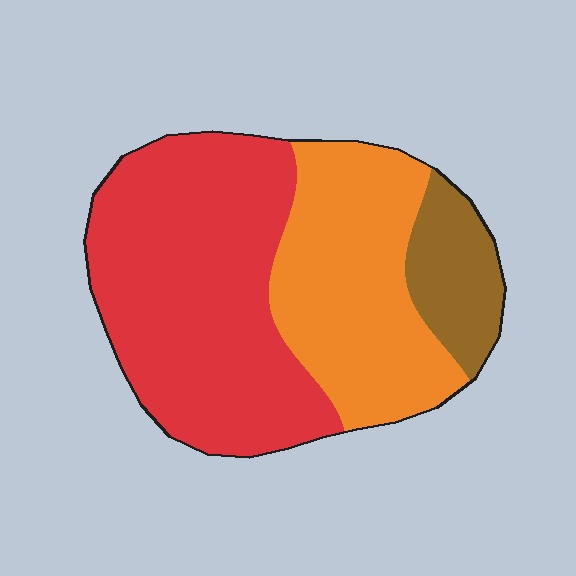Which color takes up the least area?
Brown, at roughly 15%.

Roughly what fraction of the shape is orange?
Orange covers roughly 35% of the shape.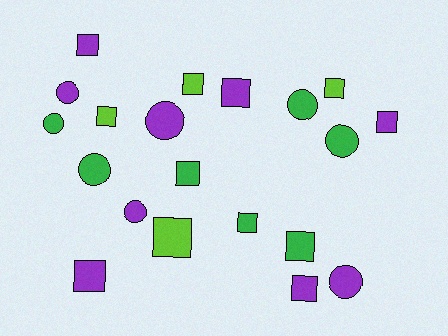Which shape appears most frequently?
Square, with 12 objects.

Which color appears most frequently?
Purple, with 9 objects.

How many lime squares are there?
There are 4 lime squares.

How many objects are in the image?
There are 20 objects.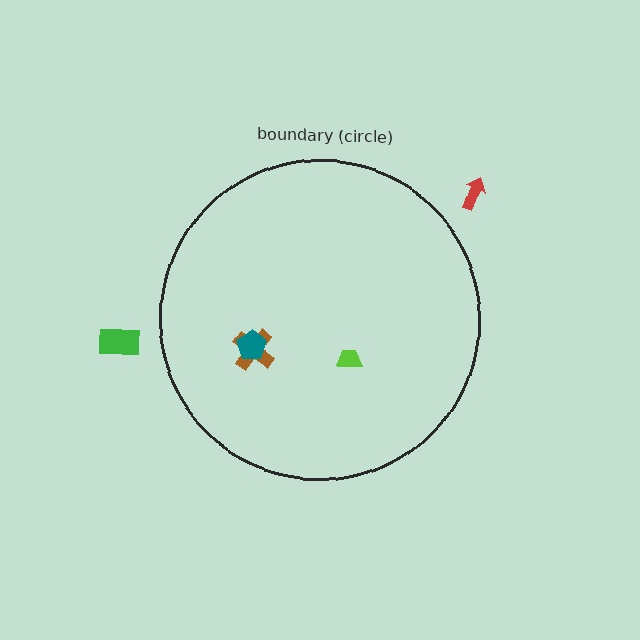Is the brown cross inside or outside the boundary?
Inside.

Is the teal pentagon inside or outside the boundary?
Inside.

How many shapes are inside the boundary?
3 inside, 2 outside.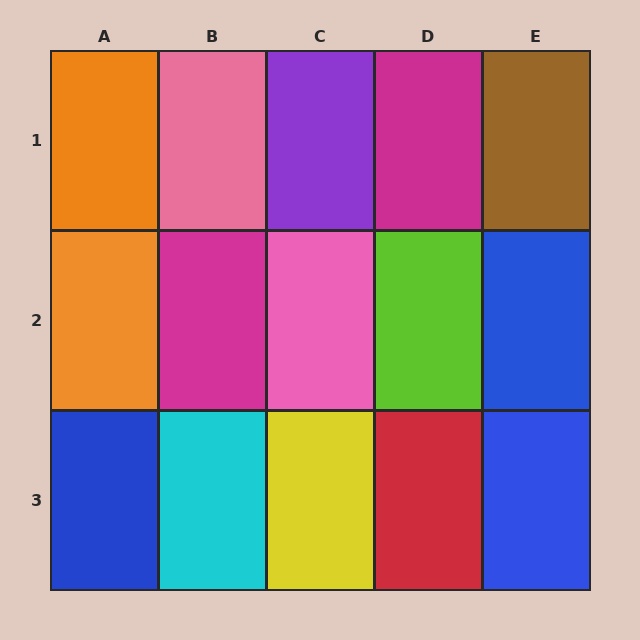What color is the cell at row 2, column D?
Lime.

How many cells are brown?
1 cell is brown.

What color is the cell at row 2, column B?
Magenta.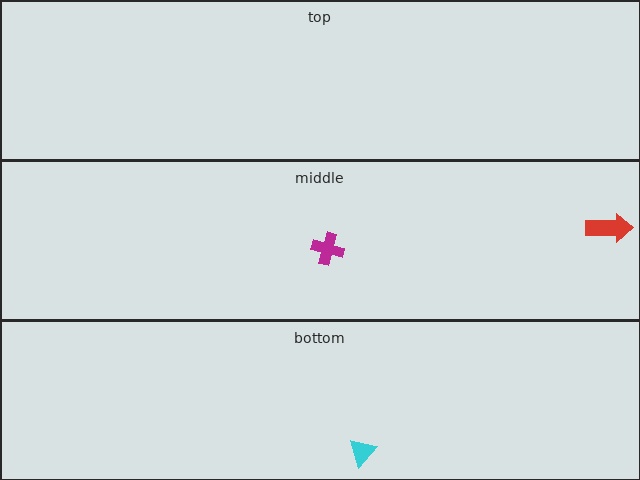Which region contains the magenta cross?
The middle region.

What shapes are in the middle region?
The red arrow, the magenta cross.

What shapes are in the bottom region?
The cyan triangle.